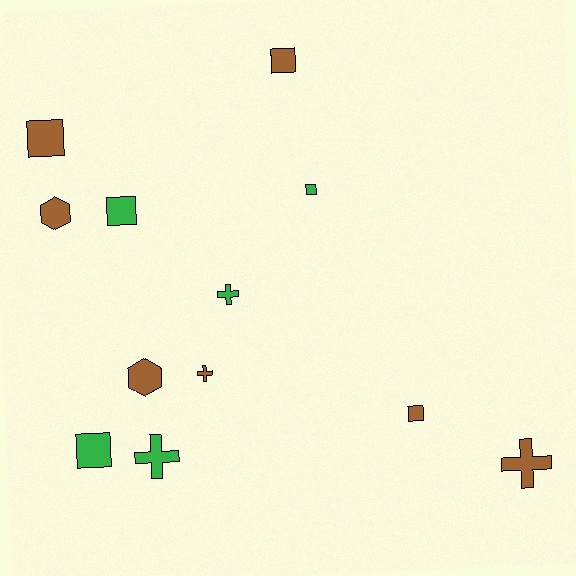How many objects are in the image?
There are 12 objects.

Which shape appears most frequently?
Square, with 6 objects.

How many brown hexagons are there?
There are 2 brown hexagons.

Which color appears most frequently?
Brown, with 7 objects.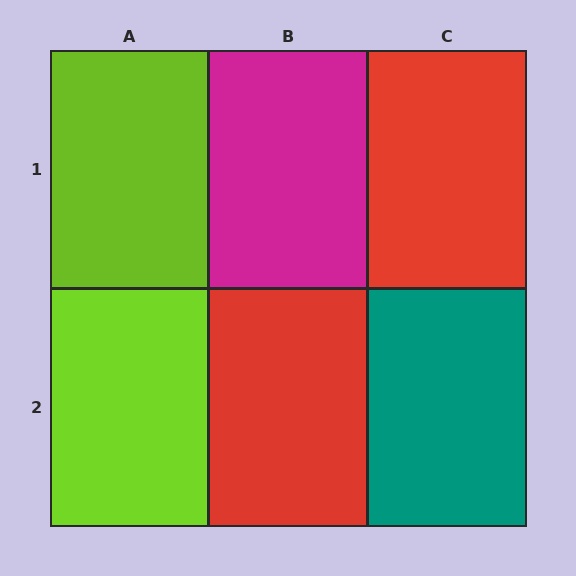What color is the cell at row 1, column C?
Red.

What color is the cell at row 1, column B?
Magenta.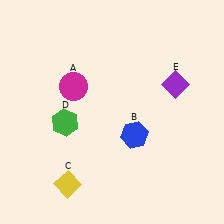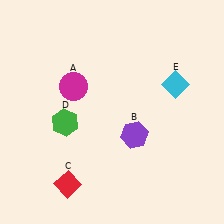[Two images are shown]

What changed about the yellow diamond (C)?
In Image 1, C is yellow. In Image 2, it changed to red.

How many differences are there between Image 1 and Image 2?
There are 3 differences between the two images.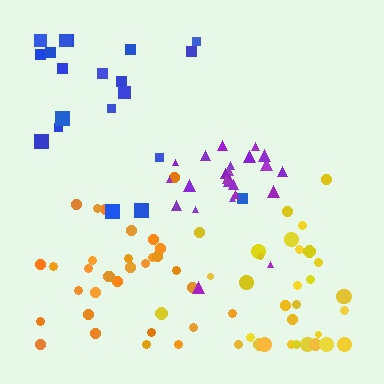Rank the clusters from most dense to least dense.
purple, orange, yellow, blue.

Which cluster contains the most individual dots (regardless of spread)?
Orange (33).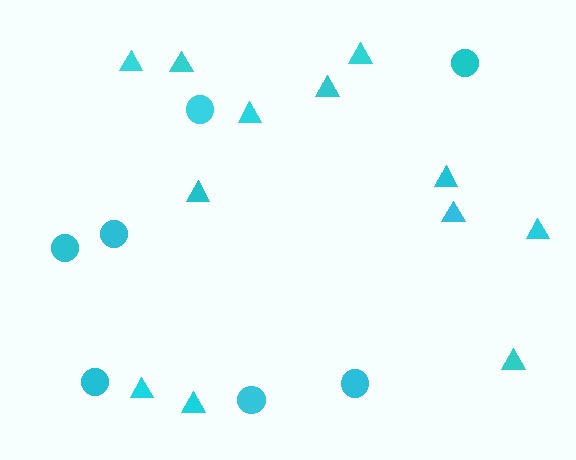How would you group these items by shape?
There are 2 groups: one group of triangles (12) and one group of circles (7).